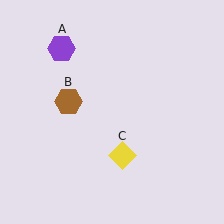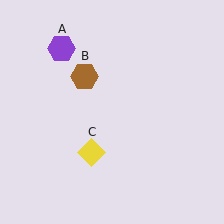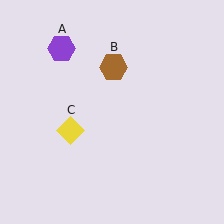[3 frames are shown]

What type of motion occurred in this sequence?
The brown hexagon (object B), yellow diamond (object C) rotated clockwise around the center of the scene.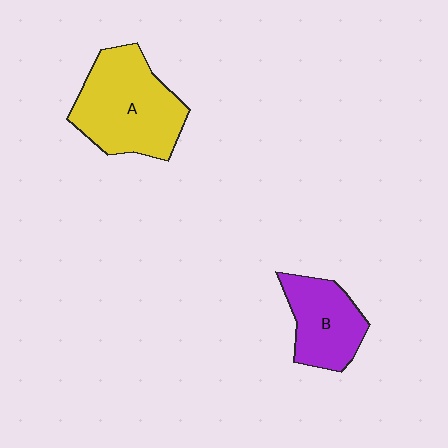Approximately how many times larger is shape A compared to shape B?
Approximately 1.5 times.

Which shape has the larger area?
Shape A (yellow).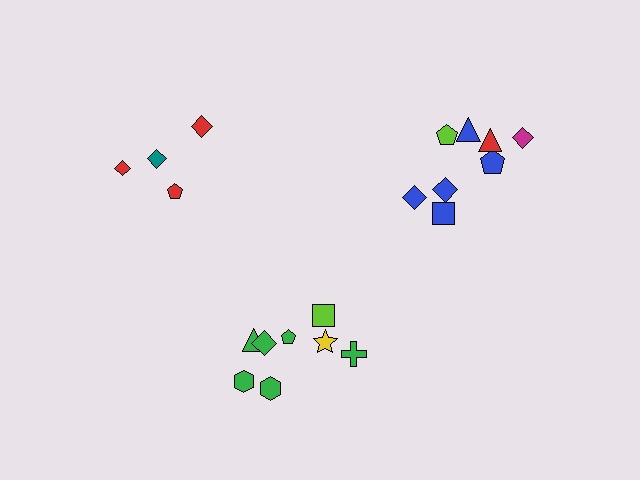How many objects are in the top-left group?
There are 4 objects.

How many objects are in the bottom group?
There are 8 objects.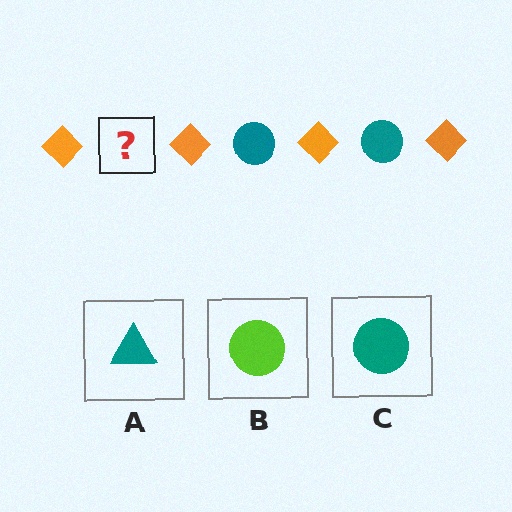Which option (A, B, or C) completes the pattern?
C.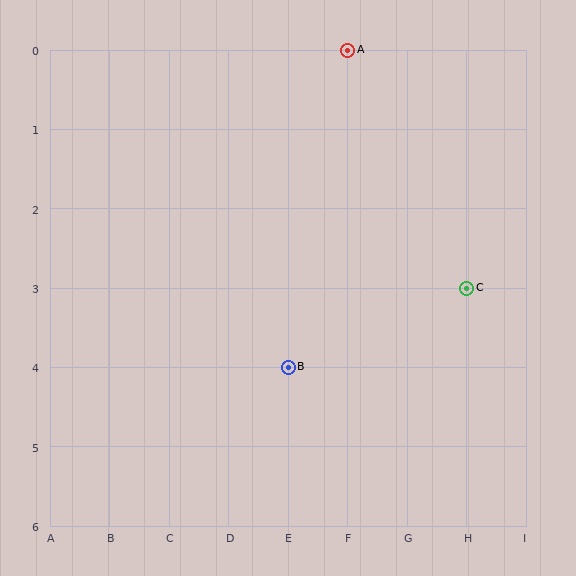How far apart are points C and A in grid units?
Points C and A are 2 columns and 3 rows apart (about 3.6 grid units diagonally).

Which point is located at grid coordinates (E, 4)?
Point B is at (E, 4).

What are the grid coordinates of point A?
Point A is at grid coordinates (F, 0).